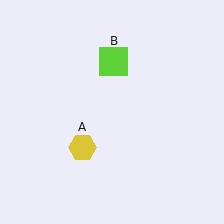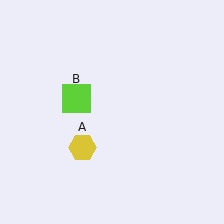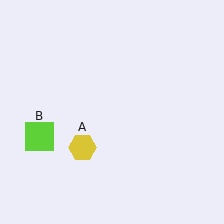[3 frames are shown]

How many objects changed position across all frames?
1 object changed position: lime square (object B).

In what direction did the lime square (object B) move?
The lime square (object B) moved down and to the left.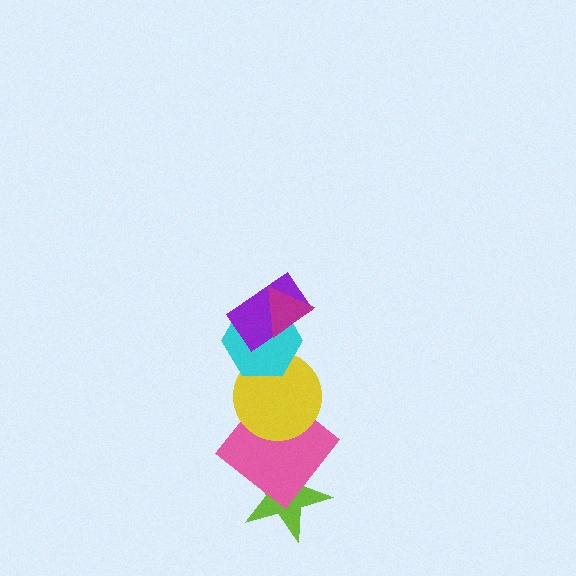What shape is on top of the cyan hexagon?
The purple rectangle is on top of the cyan hexagon.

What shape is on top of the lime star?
The pink diamond is on top of the lime star.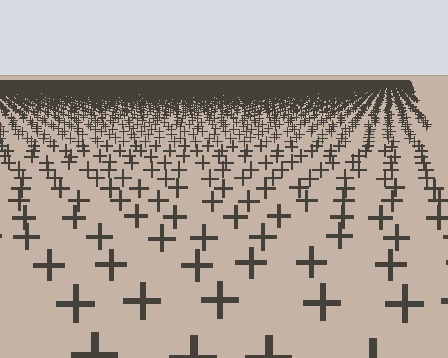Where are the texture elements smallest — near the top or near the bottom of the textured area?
Near the top.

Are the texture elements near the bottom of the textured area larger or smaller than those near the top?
Larger. Near the bottom, elements are closer to the viewer and appear at a bigger on-screen size.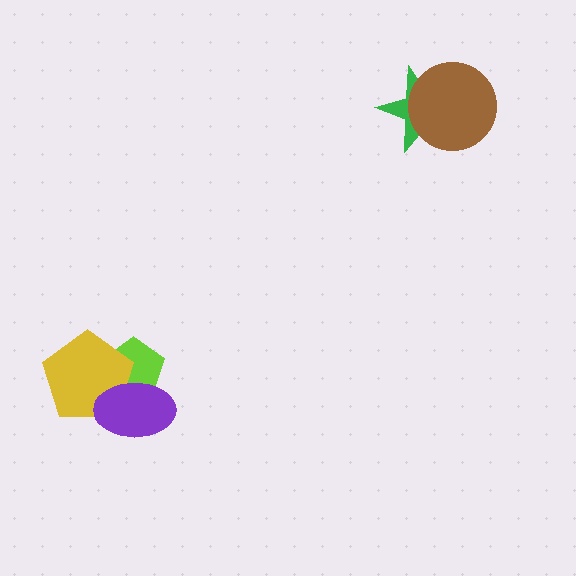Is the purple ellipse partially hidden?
No, no other shape covers it.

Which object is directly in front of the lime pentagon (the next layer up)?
The yellow pentagon is directly in front of the lime pentagon.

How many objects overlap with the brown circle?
1 object overlaps with the brown circle.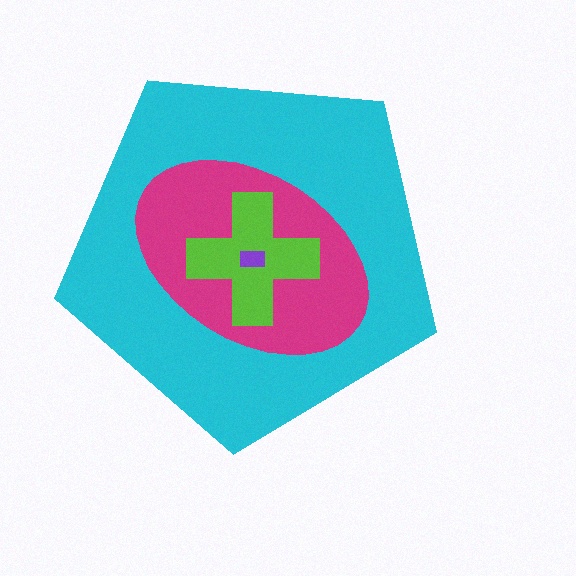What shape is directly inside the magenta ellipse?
The lime cross.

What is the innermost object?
The purple rectangle.